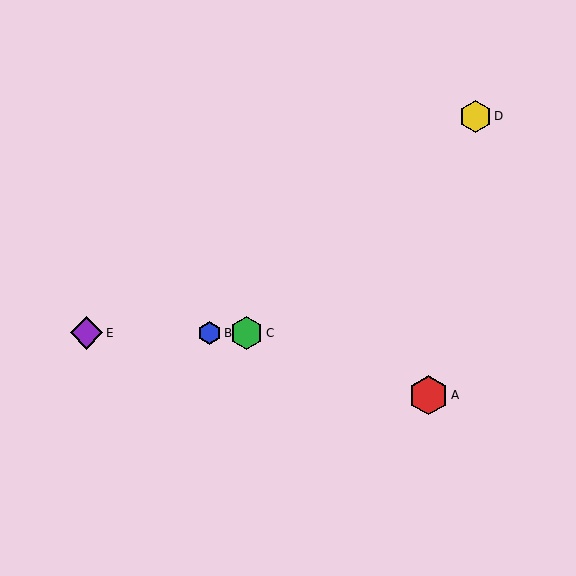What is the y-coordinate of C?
Object C is at y≈333.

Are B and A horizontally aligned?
No, B is at y≈333 and A is at y≈395.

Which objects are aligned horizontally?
Objects B, C, E are aligned horizontally.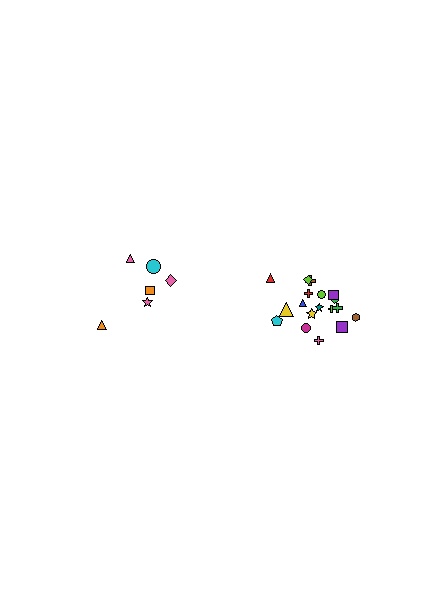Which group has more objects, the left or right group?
The right group.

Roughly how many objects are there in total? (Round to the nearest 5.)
Roughly 25 objects in total.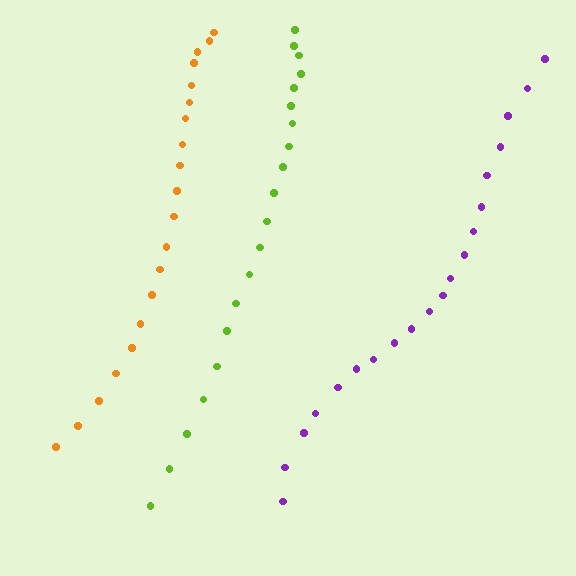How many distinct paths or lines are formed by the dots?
There are 3 distinct paths.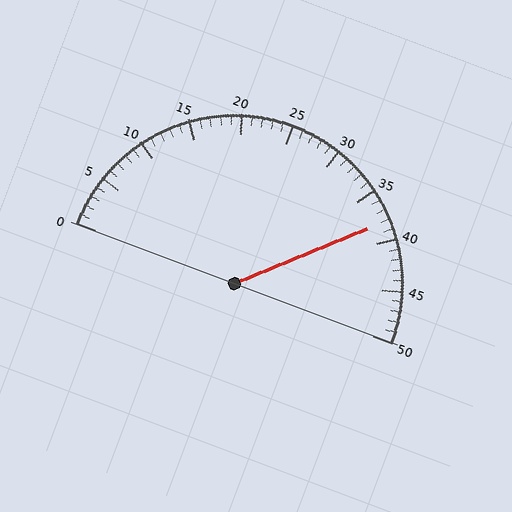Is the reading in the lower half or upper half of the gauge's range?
The reading is in the upper half of the range (0 to 50).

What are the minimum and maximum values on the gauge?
The gauge ranges from 0 to 50.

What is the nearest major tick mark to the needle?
The nearest major tick mark is 40.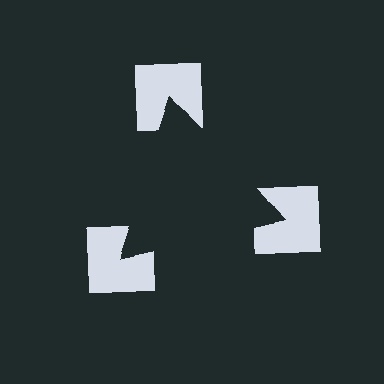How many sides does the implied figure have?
3 sides.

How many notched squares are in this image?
There are 3 — one at each vertex of the illusory triangle.